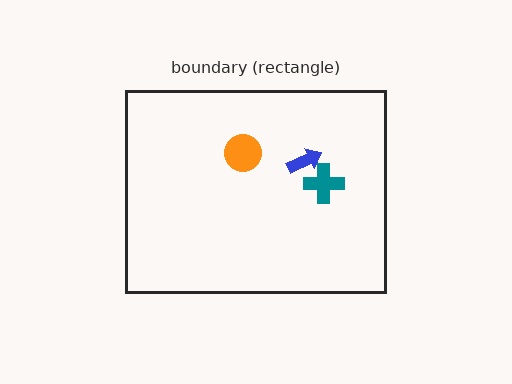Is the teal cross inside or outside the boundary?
Inside.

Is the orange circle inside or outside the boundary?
Inside.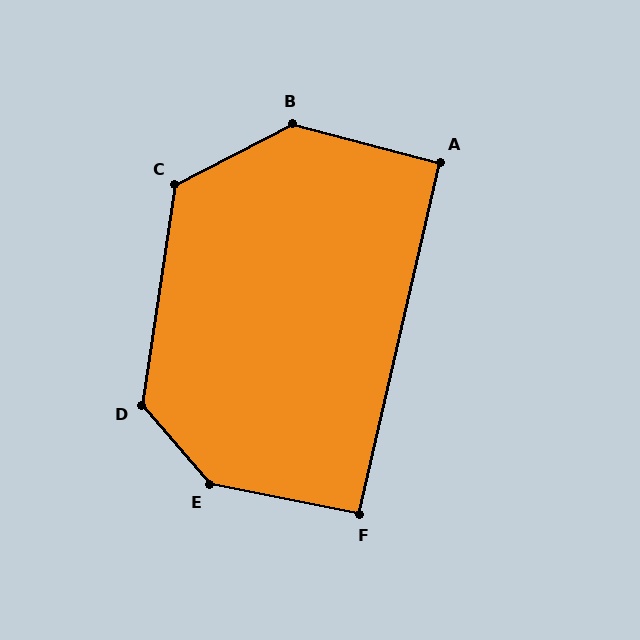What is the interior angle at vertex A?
Approximately 92 degrees (approximately right).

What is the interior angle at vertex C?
Approximately 126 degrees (obtuse).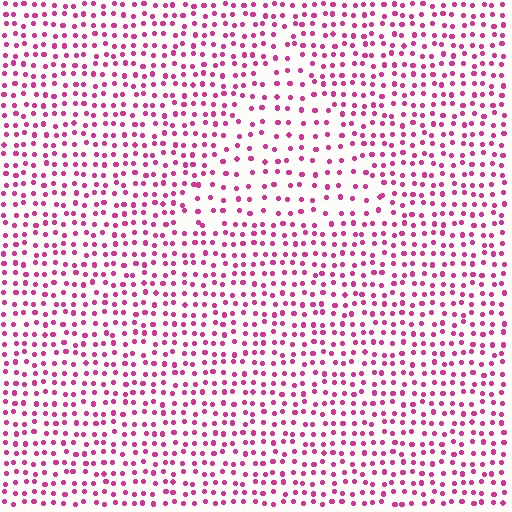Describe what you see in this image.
The image contains small magenta elements arranged at two different densities. A triangle-shaped region is visible where the elements are less densely packed than the surrounding area.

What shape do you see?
I see a triangle.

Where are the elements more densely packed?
The elements are more densely packed outside the triangle boundary.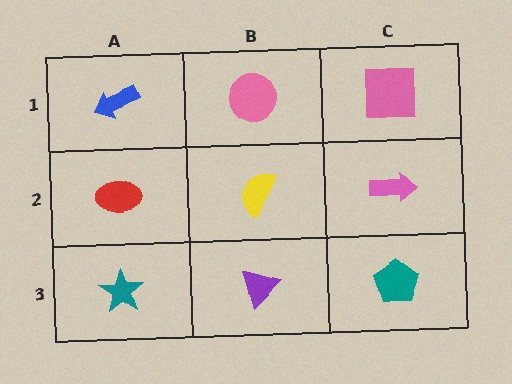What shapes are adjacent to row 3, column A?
A red ellipse (row 2, column A), a purple triangle (row 3, column B).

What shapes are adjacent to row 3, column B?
A yellow semicircle (row 2, column B), a teal star (row 3, column A), a teal pentagon (row 3, column C).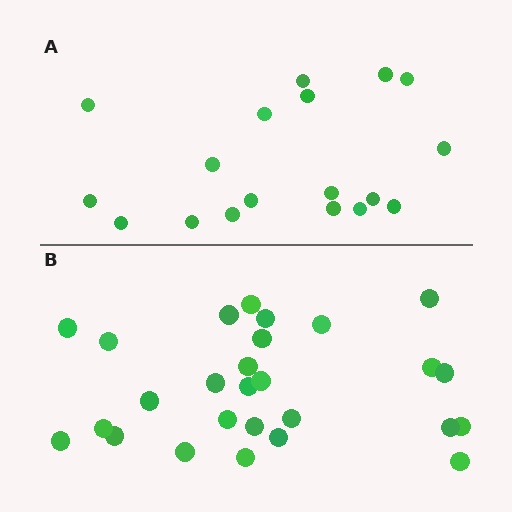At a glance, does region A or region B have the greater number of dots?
Region B (the bottom region) has more dots.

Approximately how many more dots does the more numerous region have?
Region B has roughly 8 or so more dots than region A.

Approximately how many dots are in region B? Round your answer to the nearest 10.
About 30 dots. (The exact count is 27, which rounds to 30.)